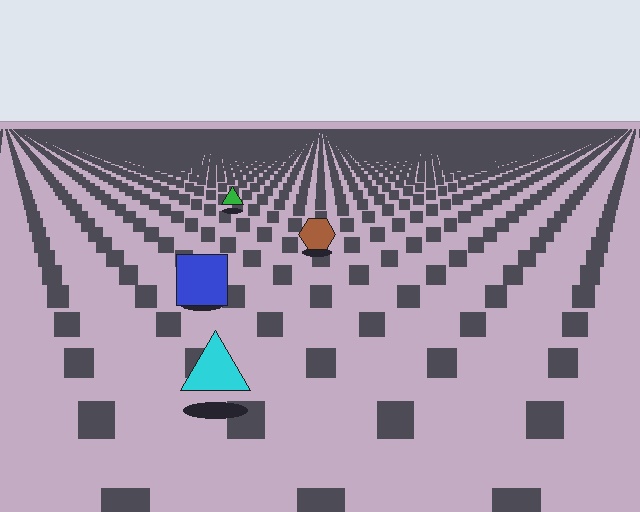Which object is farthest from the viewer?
The green triangle is farthest from the viewer. It appears smaller and the ground texture around it is denser.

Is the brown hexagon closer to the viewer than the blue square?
No. The blue square is closer — you can tell from the texture gradient: the ground texture is coarser near it.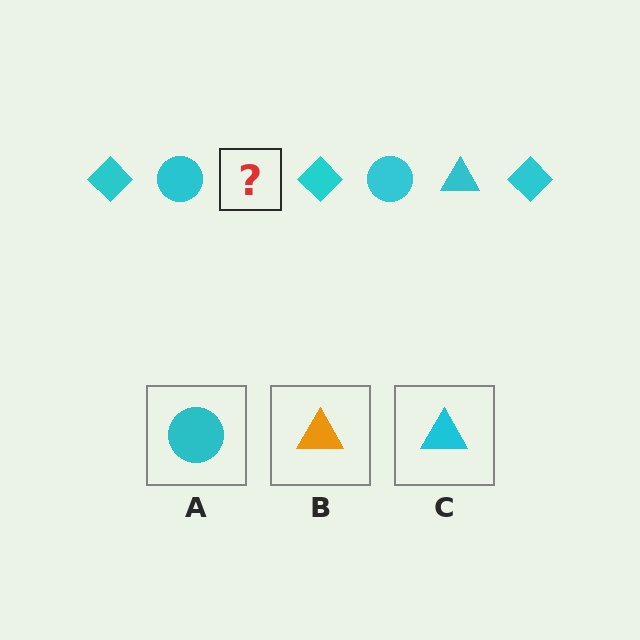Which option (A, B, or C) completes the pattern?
C.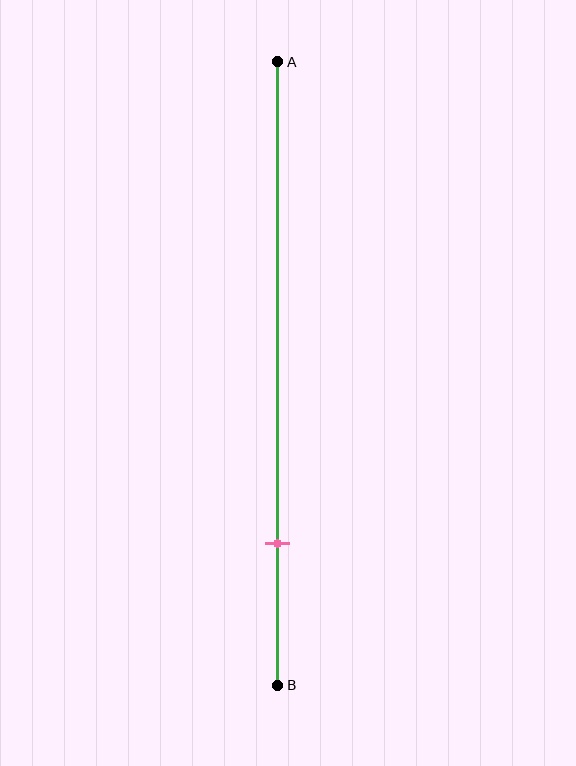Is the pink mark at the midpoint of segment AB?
No, the mark is at about 75% from A, not at the 50% midpoint.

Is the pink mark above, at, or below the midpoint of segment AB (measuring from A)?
The pink mark is below the midpoint of segment AB.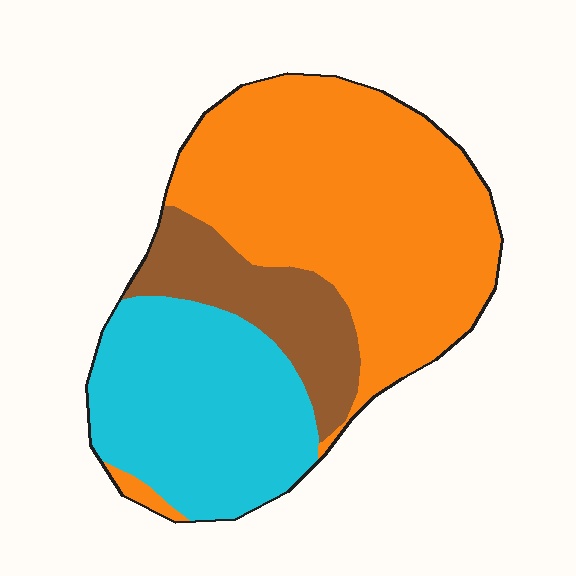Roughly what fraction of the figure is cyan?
Cyan covers 31% of the figure.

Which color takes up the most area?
Orange, at roughly 55%.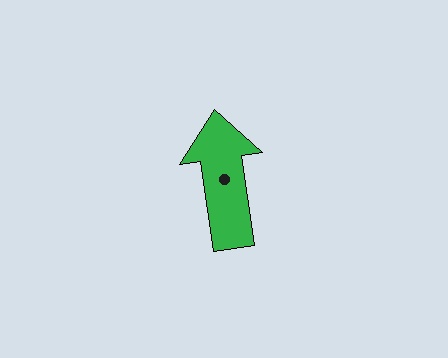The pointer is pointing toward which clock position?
Roughly 12 o'clock.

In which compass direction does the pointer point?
North.